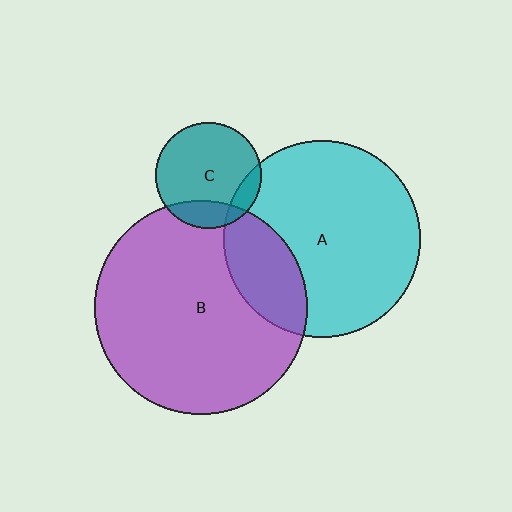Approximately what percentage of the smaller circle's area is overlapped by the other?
Approximately 10%.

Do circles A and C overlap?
Yes.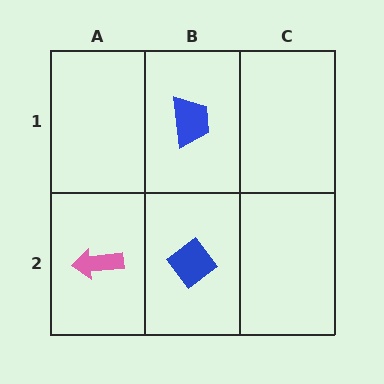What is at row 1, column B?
A blue trapezoid.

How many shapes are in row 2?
2 shapes.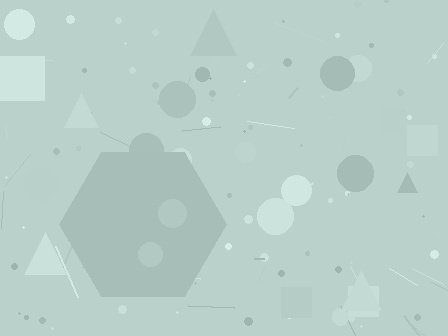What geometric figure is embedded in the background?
A hexagon is embedded in the background.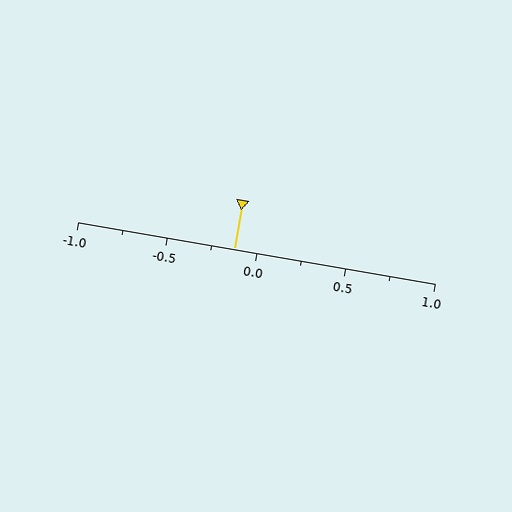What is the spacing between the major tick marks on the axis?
The major ticks are spaced 0.5 apart.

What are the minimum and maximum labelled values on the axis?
The axis runs from -1.0 to 1.0.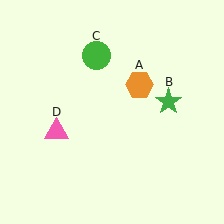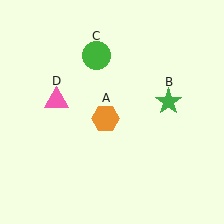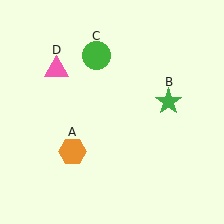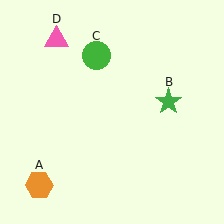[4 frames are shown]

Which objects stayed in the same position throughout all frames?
Green star (object B) and green circle (object C) remained stationary.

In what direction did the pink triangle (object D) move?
The pink triangle (object D) moved up.